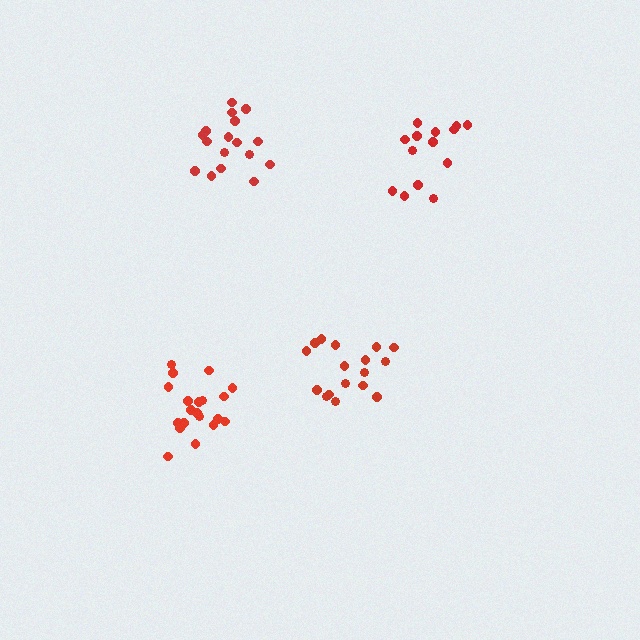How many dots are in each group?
Group 1: 17 dots, Group 2: 20 dots, Group 3: 14 dots, Group 4: 17 dots (68 total).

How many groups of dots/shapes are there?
There are 4 groups.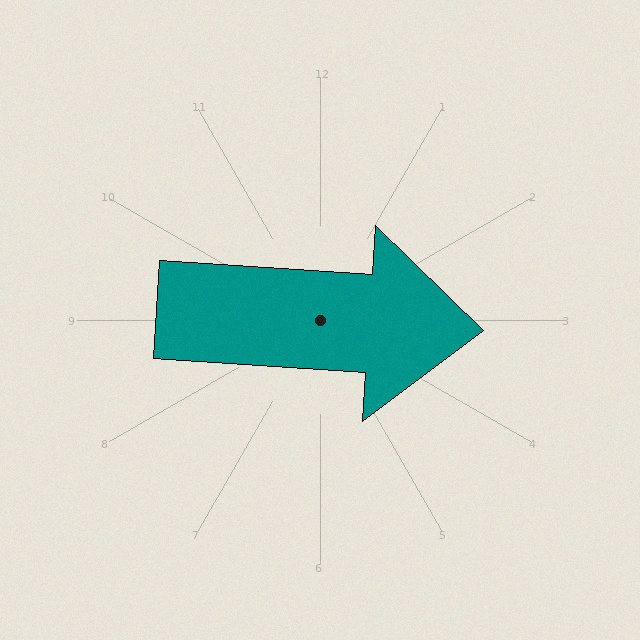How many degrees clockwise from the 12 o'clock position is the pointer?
Approximately 94 degrees.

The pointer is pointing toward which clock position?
Roughly 3 o'clock.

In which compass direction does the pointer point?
East.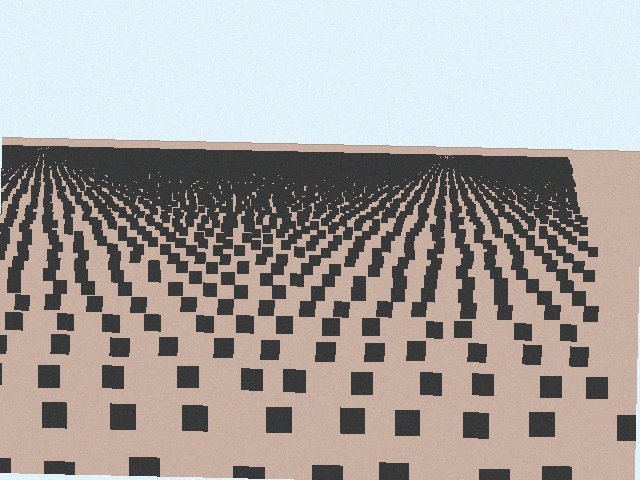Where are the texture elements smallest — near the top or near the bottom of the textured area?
Near the top.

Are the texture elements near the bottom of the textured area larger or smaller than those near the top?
Larger. Near the bottom, elements are closer to the viewer and appear at a bigger on-screen size.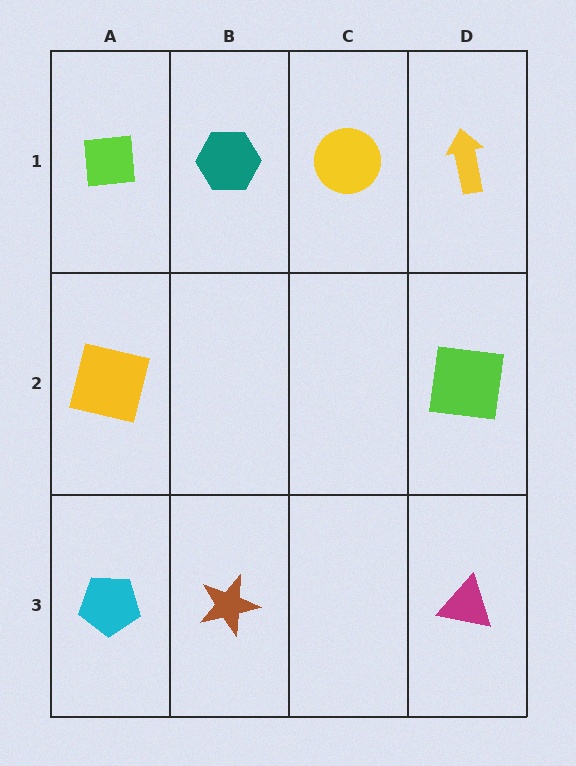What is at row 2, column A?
A yellow square.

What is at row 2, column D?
A lime square.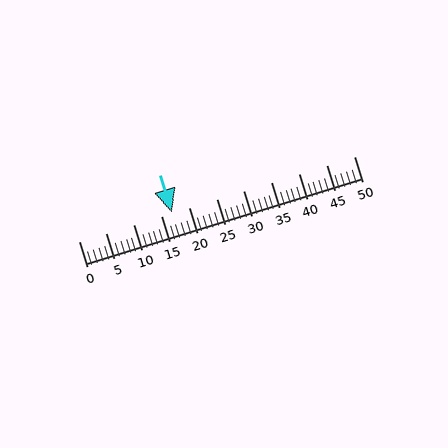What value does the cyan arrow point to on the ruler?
The cyan arrow points to approximately 17.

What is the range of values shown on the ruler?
The ruler shows values from 0 to 50.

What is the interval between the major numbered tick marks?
The major tick marks are spaced 5 units apart.